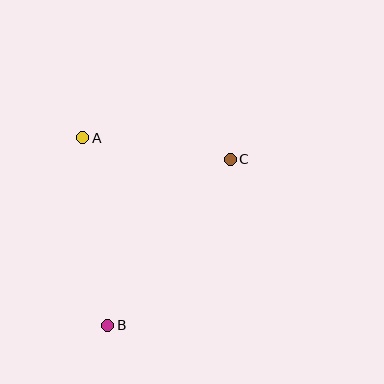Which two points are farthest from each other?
Points B and C are farthest from each other.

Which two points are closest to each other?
Points A and C are closest to each other.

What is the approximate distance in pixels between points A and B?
The distance between A and B is approximately 189 pixels.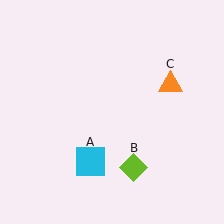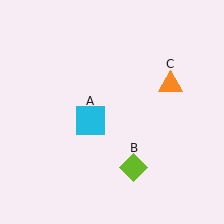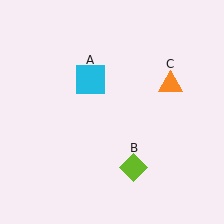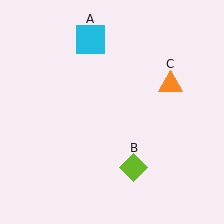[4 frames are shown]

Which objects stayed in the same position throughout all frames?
Lime diamond (object B) and orange triangle (object C) remained stationary.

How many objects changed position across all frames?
1 object changed position: cyan square (object A).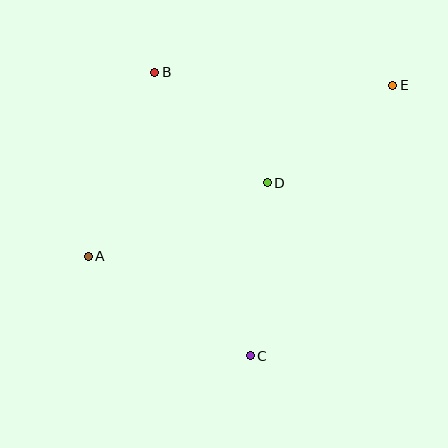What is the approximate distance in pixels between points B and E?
The distance between B and E is approximately 239 pixels.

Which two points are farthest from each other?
Points A and E are farthest from each other.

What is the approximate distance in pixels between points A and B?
The distance between A and B is approximately 196 pixels.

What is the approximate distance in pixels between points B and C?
The distance between B and C is approximately 300 pixels.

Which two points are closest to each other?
Points B and D are closest to each other.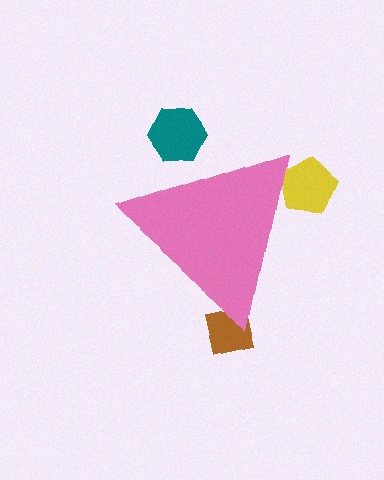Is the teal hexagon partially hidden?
Yes, the teal hexagon is partially hidden behind the pink triangle.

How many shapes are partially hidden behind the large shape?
3 shapes are partially hidden.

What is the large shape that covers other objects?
A pink triangle.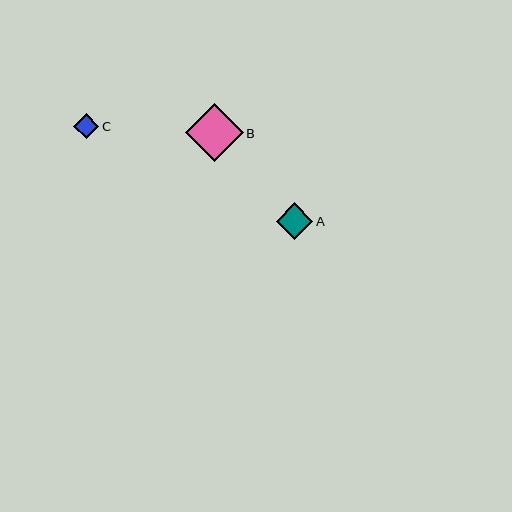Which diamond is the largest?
Diamond B is the largest with a size of approximately 58 pixels.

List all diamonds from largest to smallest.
From largest to smallest: B, A, C.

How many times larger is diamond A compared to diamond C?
Diamond A is approximately 1.5 times the size of diamond C.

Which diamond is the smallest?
Diamond C is the smallest with a size of approximately 25 pixels.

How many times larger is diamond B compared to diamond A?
Diamond B is approximately 1.6 times the size of diamond A.